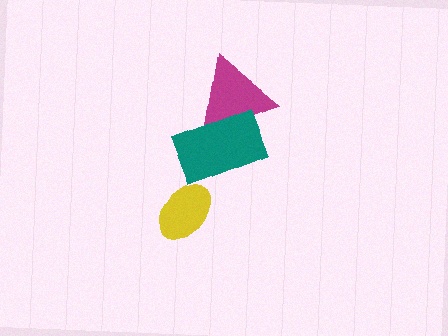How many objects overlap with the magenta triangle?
1 object overlaps with the magenta triangle.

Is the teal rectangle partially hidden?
No, no other shape covers it.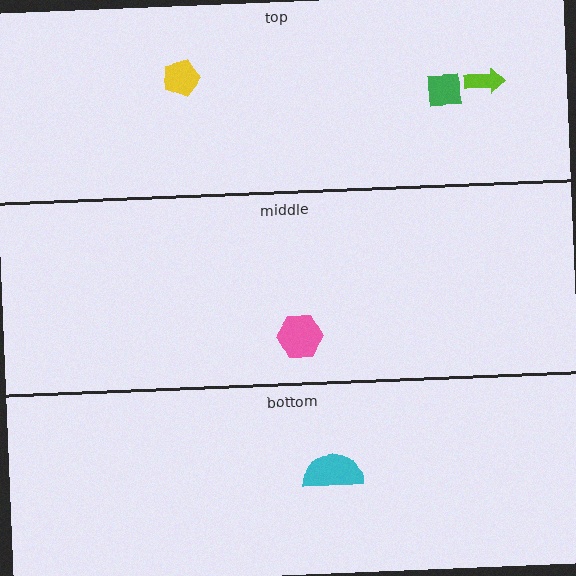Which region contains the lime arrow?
The top region.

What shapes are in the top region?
The green square, the yellow pentagon, the lime arrow.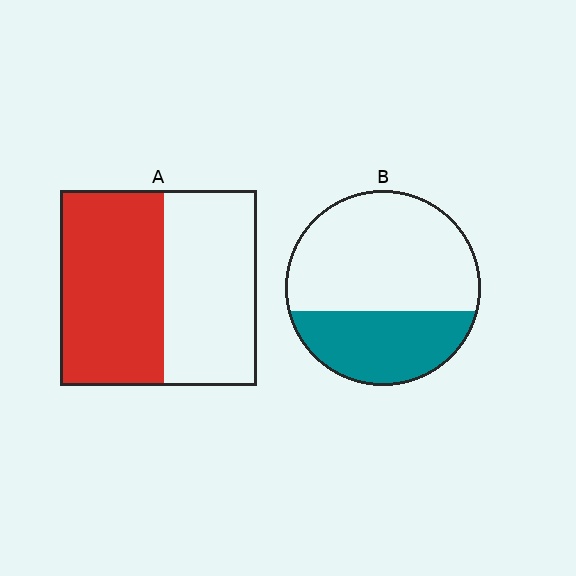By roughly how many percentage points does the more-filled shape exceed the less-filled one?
By roughly 20 percentage points (A over B).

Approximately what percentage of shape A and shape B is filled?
A is approximately 55% and B is approximately 35%.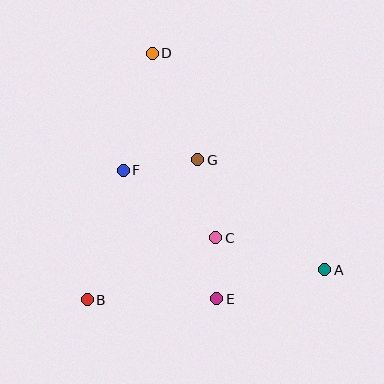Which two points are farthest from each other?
Points A and D are farthest from each other.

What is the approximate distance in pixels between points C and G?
The distance between C and G is approximately 80 pixels.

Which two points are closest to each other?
Points C and E are closest to each other.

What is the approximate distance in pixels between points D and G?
The distance between D and G is approximately 116 pixels.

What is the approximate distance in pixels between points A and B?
The distance between A and B is approximately 240 pixels.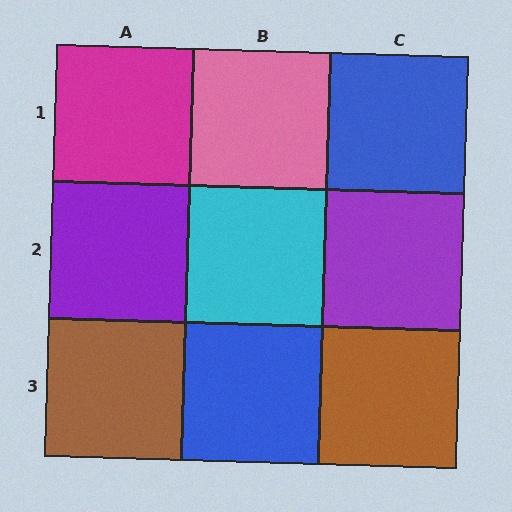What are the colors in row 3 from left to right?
Brown, blue, brown.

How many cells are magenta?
1 cell is magenta.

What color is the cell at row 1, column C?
Blue.